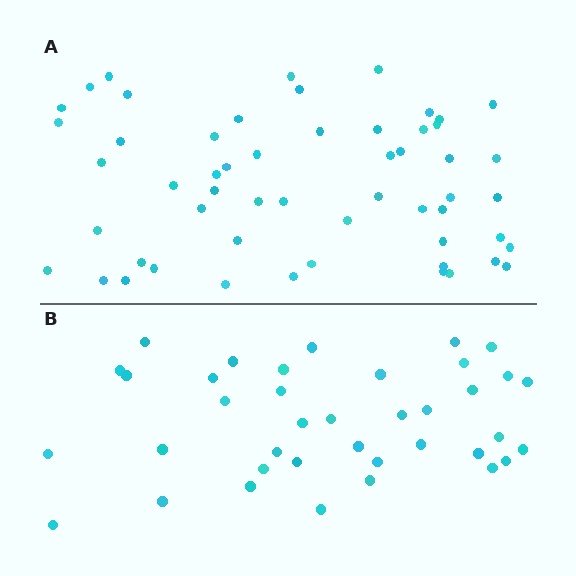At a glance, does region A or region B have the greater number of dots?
Region A (the top region) has more dots.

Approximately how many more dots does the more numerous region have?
Region A has approximately 15 more dots than region B.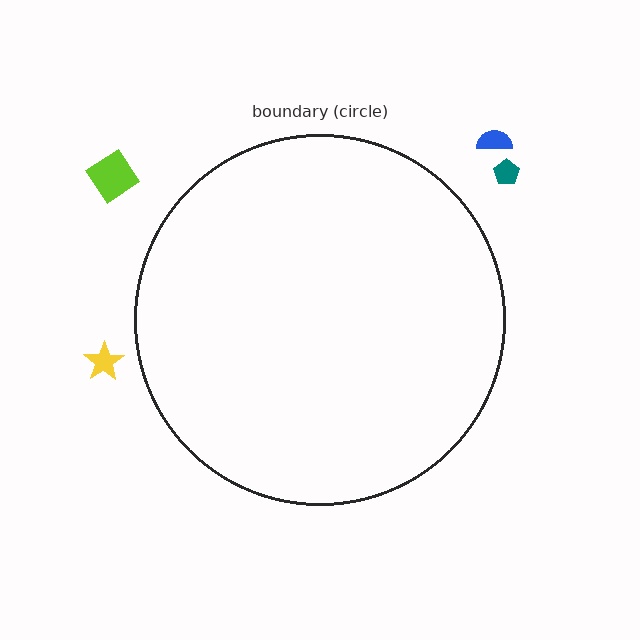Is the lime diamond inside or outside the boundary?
Outside.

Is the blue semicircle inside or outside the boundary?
Outside.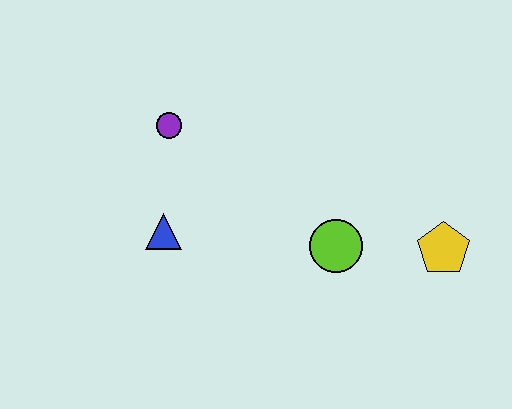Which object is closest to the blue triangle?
The purple circle is closest to the blue triangle.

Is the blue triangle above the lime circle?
Yes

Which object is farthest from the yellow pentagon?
The purple circle is farthest from the yellow pentagon.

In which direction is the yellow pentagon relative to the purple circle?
The yellow pentagon is to the right of the purple circle.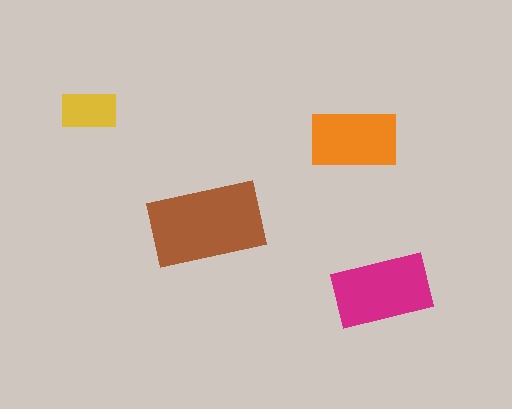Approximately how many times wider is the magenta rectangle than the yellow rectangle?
About 1.5 times wider.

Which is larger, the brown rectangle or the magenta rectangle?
The brown one.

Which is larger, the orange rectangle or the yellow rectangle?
The orange one.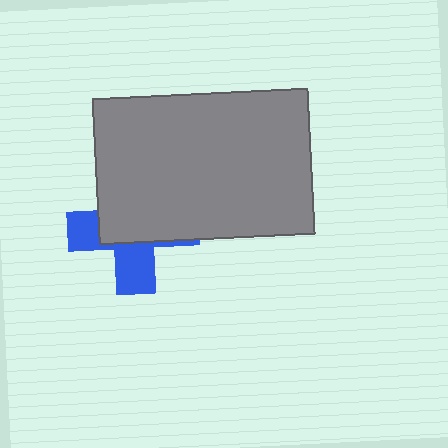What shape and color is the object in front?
The object in front is a gray rectangle.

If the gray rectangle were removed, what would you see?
You would see the complete blue cross.